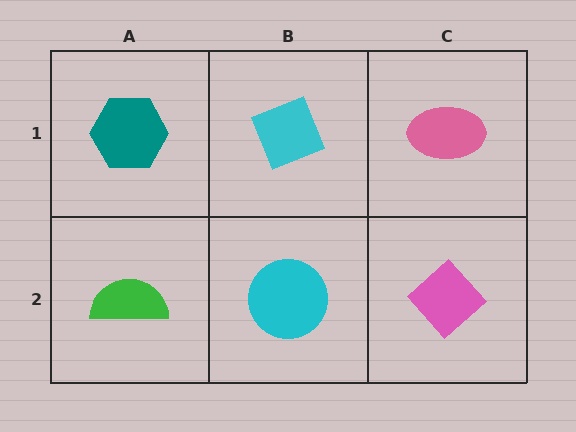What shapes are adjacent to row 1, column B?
A cyan circle (row 2, column B), a teal hexagon (row 1, column A), a pink ellipse (row 1, column C).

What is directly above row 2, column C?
A pink ellipse.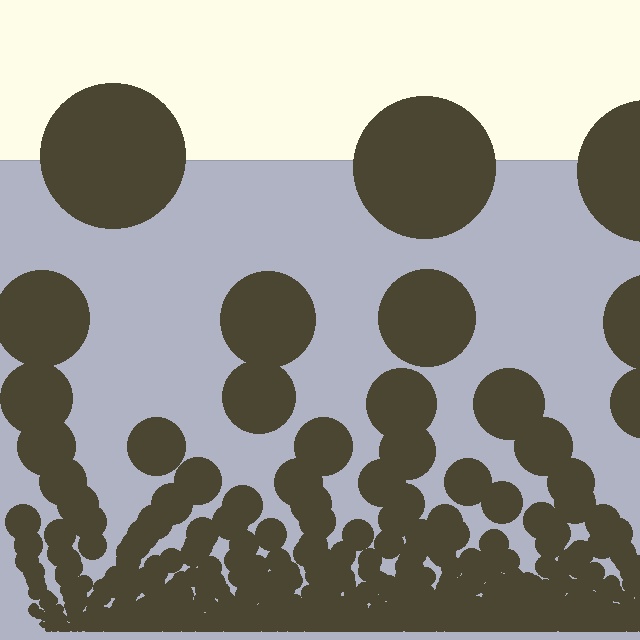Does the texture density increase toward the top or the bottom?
Density increases toward the bottom.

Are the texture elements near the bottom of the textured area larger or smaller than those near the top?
Smaller. The gradient is inverted — elements near the bottom are smaller and denser.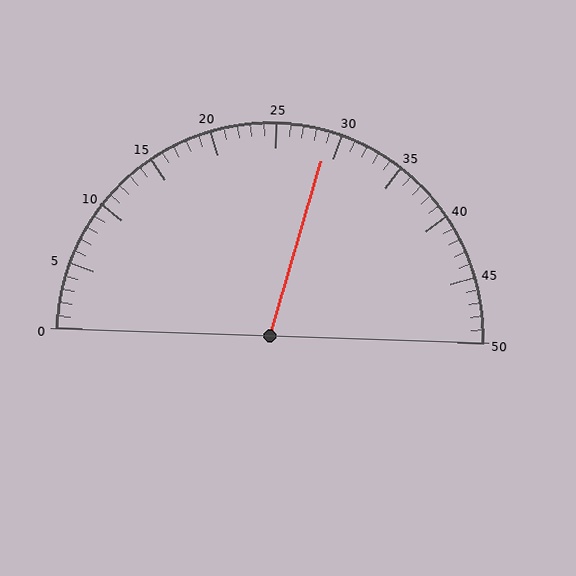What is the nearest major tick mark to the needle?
The nearest major tick mark is 30.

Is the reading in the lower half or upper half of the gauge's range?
The reading is in the upper half of the range (0 to 50).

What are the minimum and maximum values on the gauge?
The gauge ranges from 0 to 50.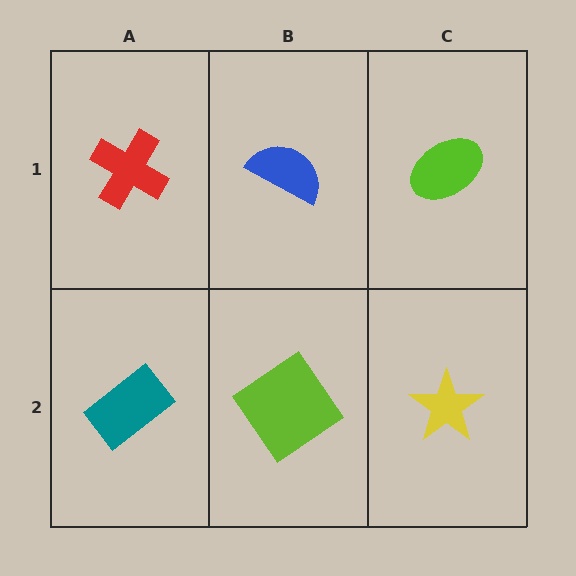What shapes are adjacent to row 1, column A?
A teal rectangle (row 2, column A), a blue semicircle (row 1, column B).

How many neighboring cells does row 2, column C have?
2.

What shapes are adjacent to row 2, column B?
A blue semicircle (row 1, column B), a teal rectangle (row 2, column A), a yellow star (row 2, column C).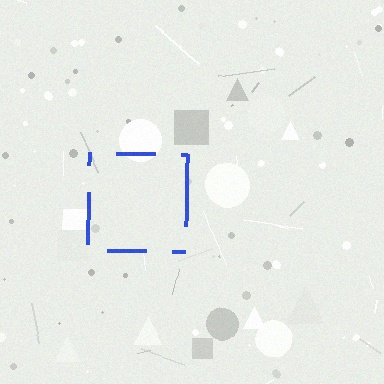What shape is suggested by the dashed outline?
The dashed outline suggests a square.